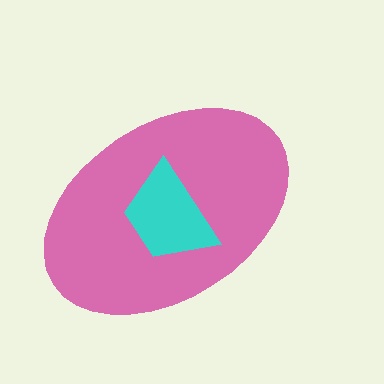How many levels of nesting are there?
2.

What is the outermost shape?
The pink ellipse.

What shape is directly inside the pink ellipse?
The cyan trapezoid.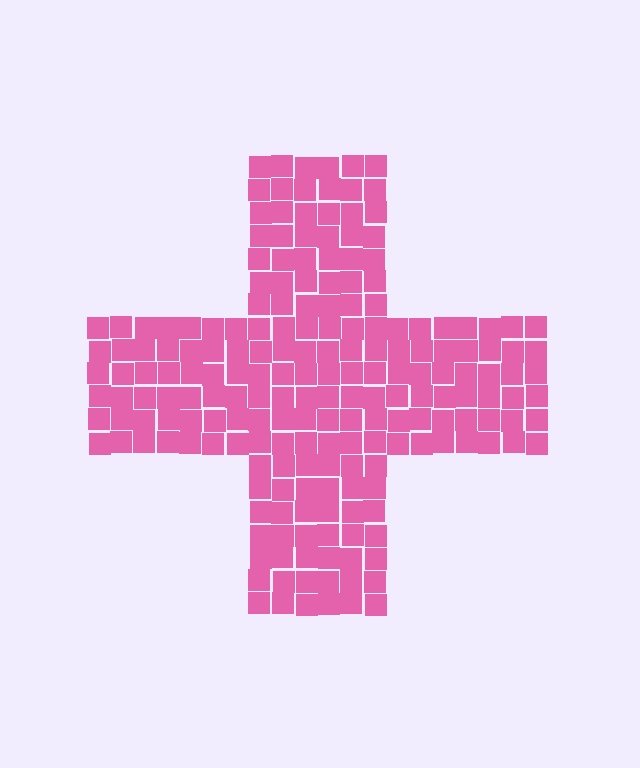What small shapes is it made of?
It is made of small squares.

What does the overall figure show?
The overall figure shows a cross.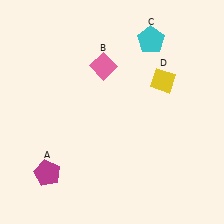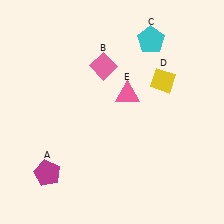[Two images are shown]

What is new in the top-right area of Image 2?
A pink triangle (E) was added in the top-right area of Image 2.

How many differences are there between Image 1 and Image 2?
There is 1 difference between the two images.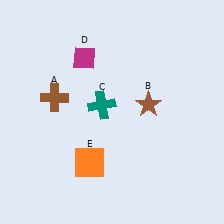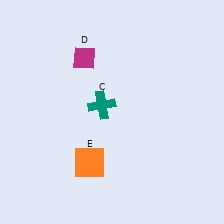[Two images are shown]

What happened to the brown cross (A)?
The brown cross (A) was removed in Image 2. It was in the top-left area of Image 1.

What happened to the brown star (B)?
The brown star (B) was removed in Image 2. It was in the top-right area of Image 1.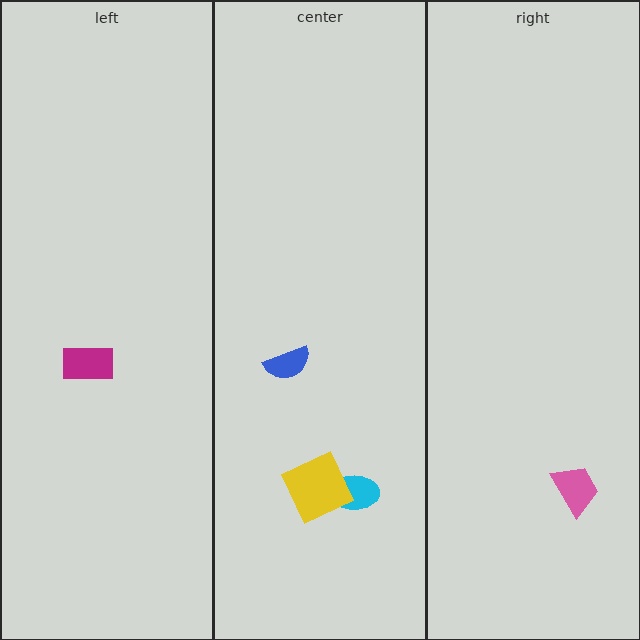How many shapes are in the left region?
1.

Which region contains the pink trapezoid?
The right region.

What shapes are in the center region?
The cyan ellipse, the blue semicircle, the yellow square.